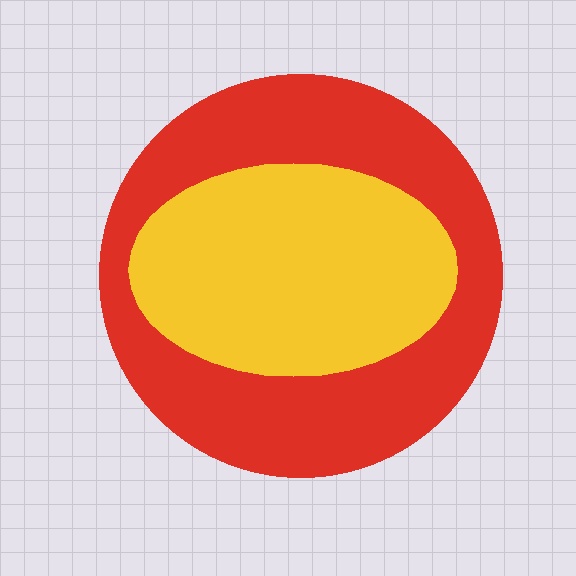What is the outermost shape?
The red circle.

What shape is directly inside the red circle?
The yellow ellipse.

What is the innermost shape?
The yellow ellipse.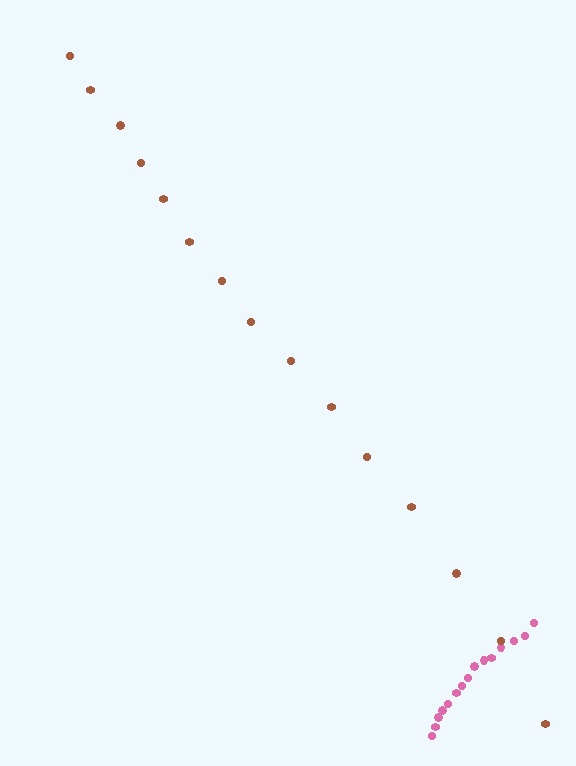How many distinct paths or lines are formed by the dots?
There are 2 distinct paths.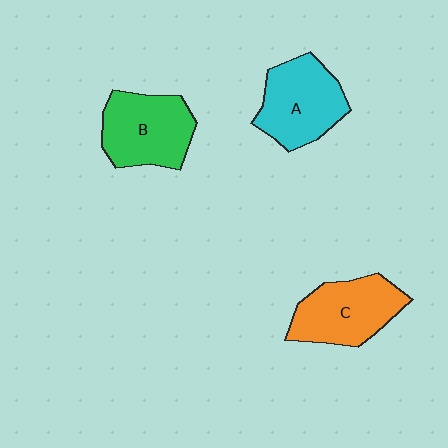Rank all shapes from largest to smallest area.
From largest to smallest: B (green), A (cyan), C (orange).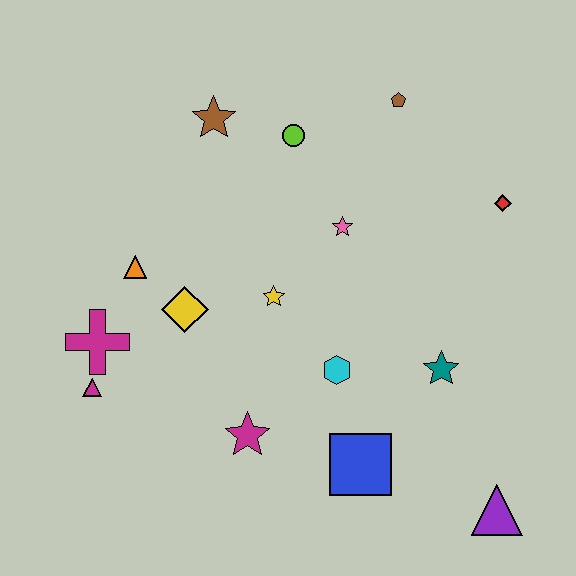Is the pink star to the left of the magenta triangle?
No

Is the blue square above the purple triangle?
Yes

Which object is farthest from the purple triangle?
The brown star is farthest from the purple triangle.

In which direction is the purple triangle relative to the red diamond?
The purple triangle is below the red diamond.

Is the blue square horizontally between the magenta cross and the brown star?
No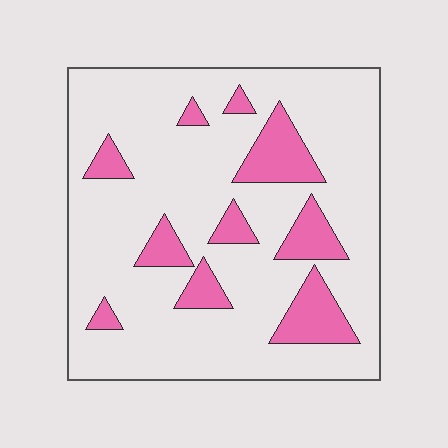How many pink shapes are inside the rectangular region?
10.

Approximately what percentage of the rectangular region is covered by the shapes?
Approximately 20%.